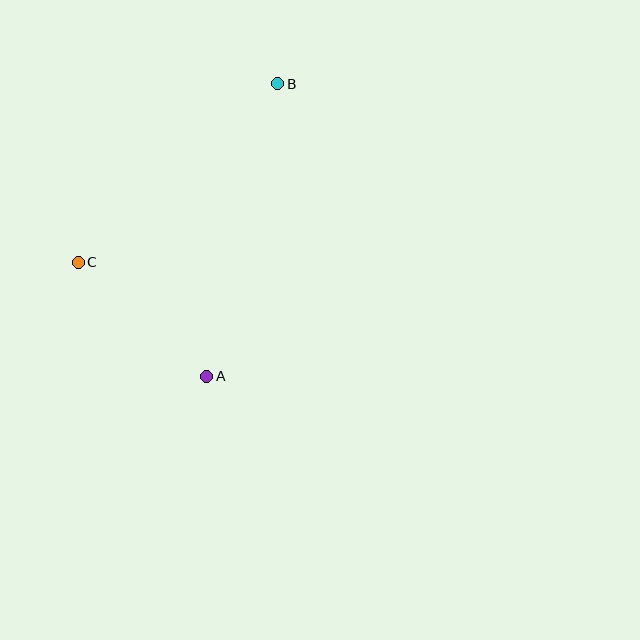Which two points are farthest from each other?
Points A and B are farthest from each other.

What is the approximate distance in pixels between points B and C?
The distance between B and C is approximately 267 pixels.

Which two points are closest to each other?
Points A and C are closest to each other.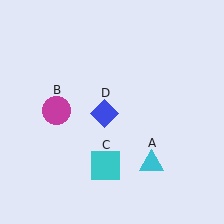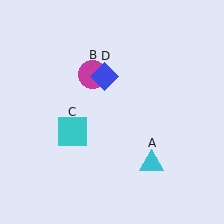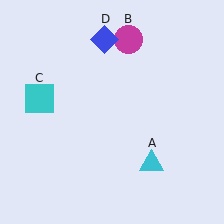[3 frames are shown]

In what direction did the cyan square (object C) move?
The cyan square (object C) moved up and to the left.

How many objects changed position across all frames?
3 objects changed position: magenta circle (object B), cyan square (object C), blue diamond (object D).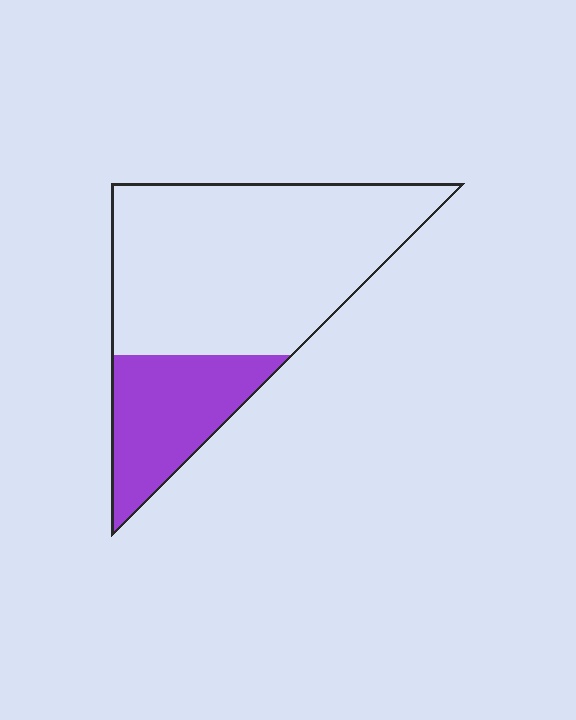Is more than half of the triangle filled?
No.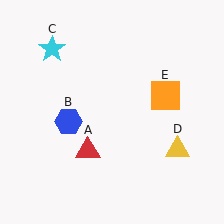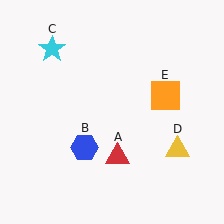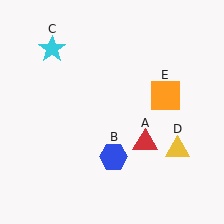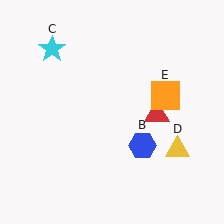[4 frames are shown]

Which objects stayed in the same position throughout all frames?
Cyan star (object C) and yellow triangle (object D) and orange square (object E) remained stationary.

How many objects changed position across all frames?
2 objects changed position: red triangle (object A), blue hexagon (object B).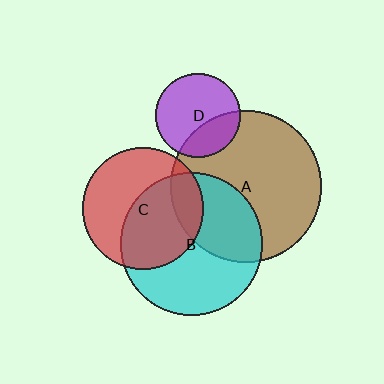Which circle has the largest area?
Circle A (brown).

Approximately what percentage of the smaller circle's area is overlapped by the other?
Approximately 50%.